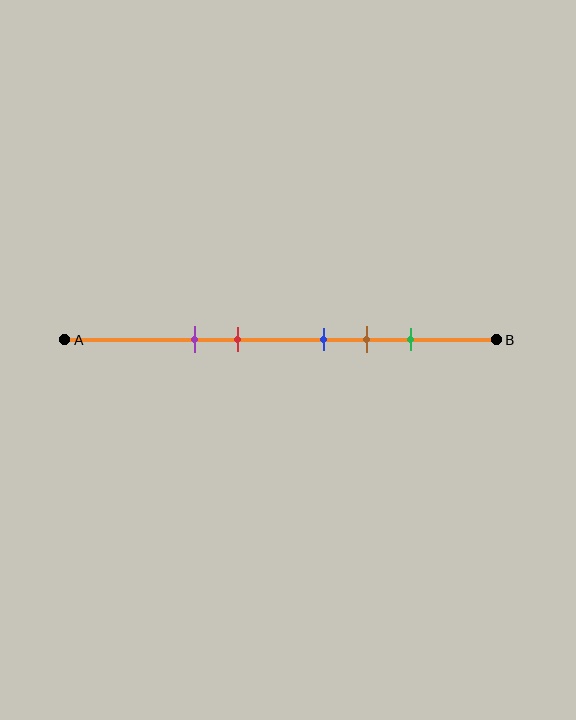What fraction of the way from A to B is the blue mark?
The blue mark is approximately 60% (0.6) of the way from A to B.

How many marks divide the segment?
There are 5 marks dividing the segment.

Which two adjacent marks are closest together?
The blue and brown marks are the closest adjacent pair.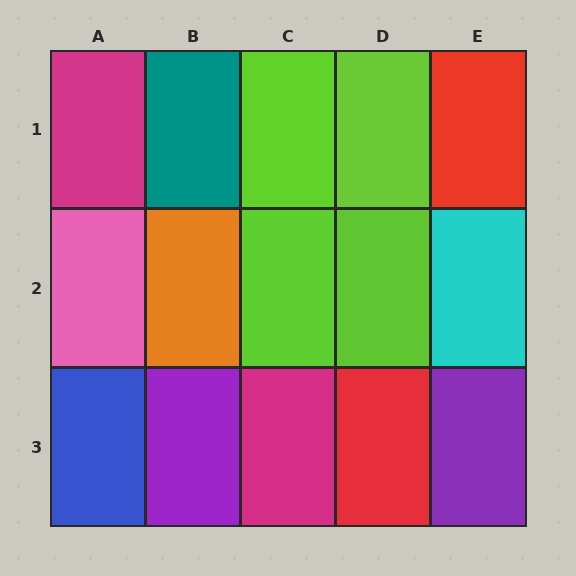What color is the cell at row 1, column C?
Lime.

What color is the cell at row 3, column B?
Purple.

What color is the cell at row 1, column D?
Lime.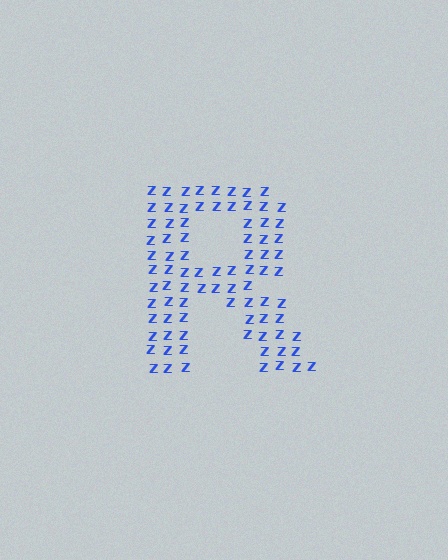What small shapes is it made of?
It is made of small letter Z's.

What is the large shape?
The large shape is the letter R.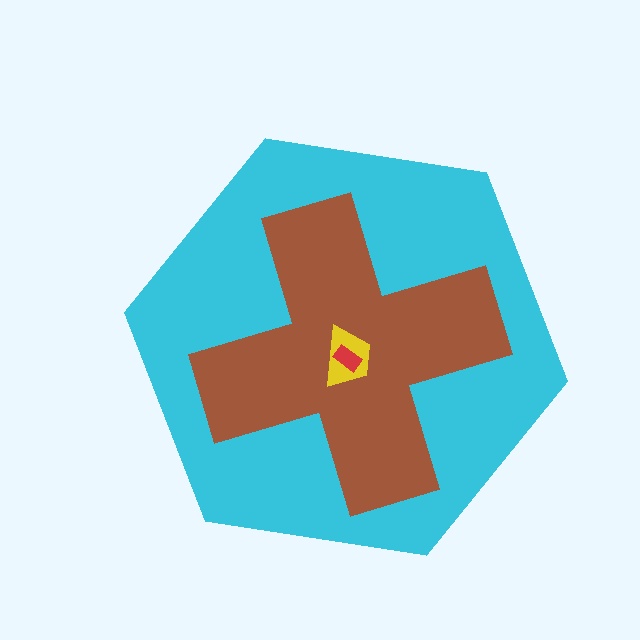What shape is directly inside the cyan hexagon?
The brown cross.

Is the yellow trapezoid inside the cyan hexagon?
Yes.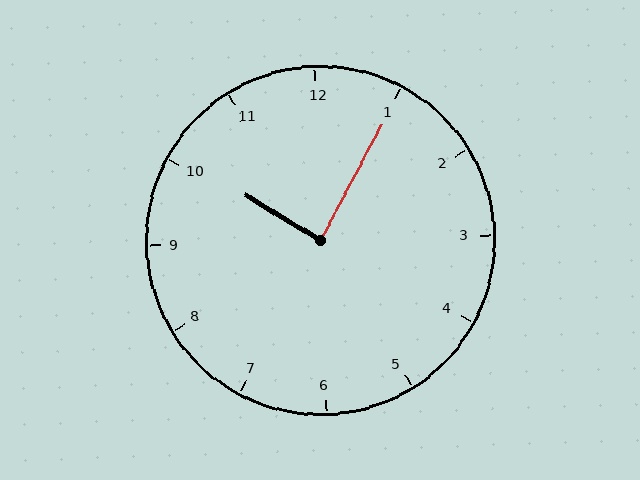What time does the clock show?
10:05.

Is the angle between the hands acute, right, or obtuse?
It is right.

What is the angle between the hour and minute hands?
Approximately 88 degrees.